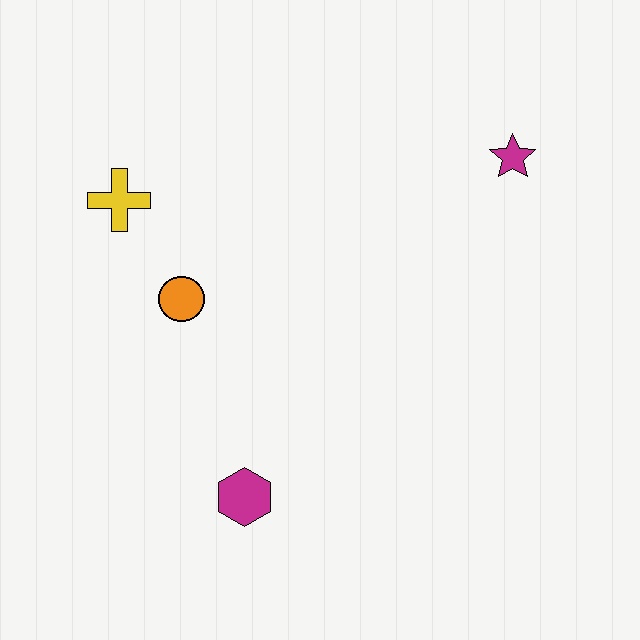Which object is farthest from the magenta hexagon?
The magenta star is farthest from the magenta hexagon.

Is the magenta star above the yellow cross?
Yes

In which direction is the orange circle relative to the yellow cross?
The orange circle is below the yellow cross.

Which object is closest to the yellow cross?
The orange circle is closest to the yellow cross.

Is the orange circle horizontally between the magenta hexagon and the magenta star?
No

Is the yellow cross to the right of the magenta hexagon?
No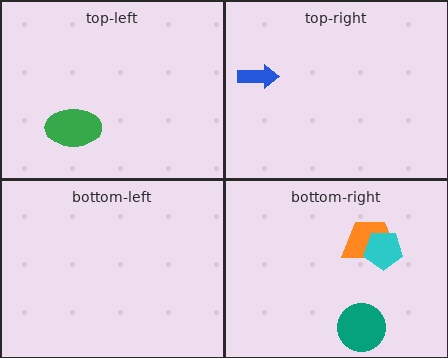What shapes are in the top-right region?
The blue arrow.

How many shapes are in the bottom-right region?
3.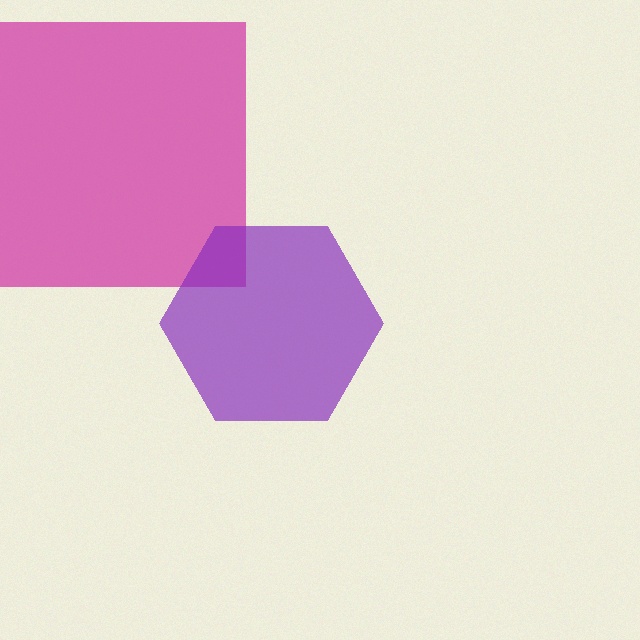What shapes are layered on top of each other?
The layered shapes are: a magenta square, a purple hexagon.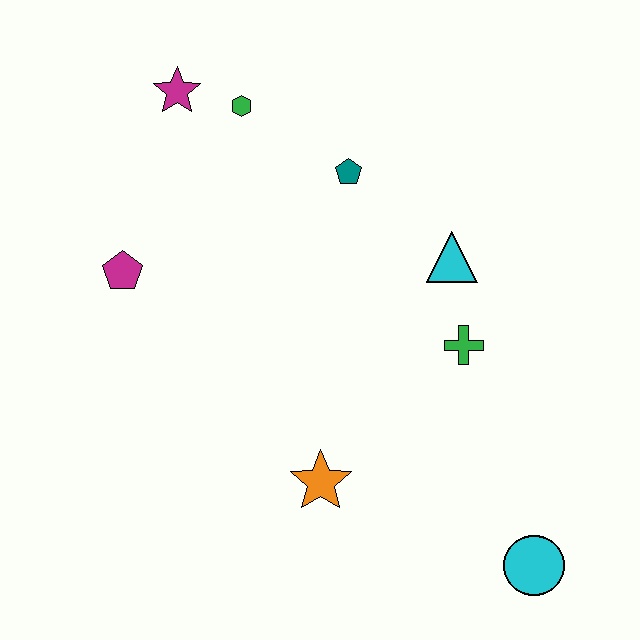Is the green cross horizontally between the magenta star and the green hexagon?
No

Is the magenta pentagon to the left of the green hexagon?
Yes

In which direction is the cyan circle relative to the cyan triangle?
The cyan circle is below the cyan triangle.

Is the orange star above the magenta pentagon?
No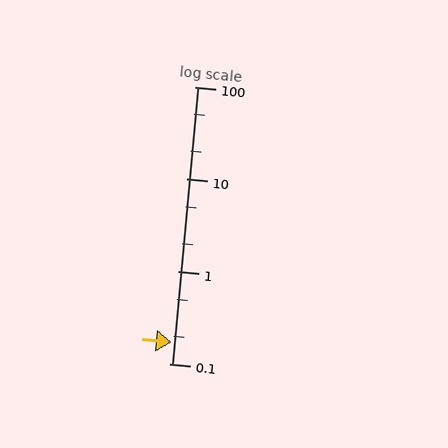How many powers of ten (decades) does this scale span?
The scale spans 3 decades, from 0.1 to 100.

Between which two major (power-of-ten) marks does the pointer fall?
The pointer is between 0.1 and 1.